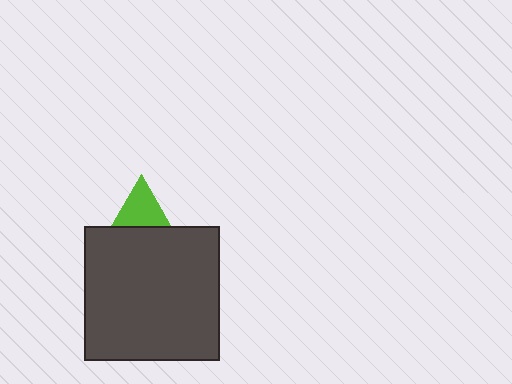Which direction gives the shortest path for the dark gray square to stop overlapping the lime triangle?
Moving down gives the shortest separation.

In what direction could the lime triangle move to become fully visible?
The lime triangle could move up. That would shift it out from behind the dark gray square entirely.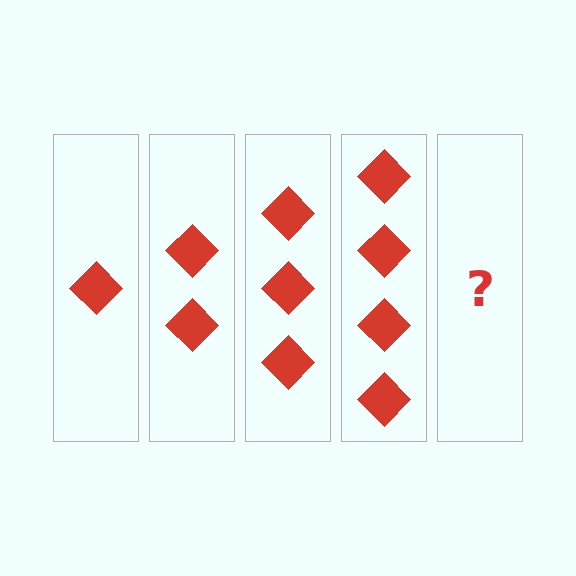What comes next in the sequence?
The next element should be 5 diamonds.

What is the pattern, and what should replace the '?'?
The pattern is that each step adds one more diamond. The '?' should be 5 diamonds.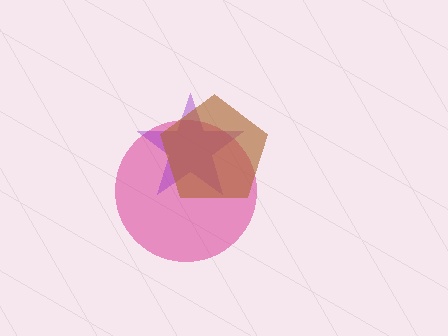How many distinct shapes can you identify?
There are 3 distinct shapes: a magenta circle, a purple star, a brown pentagon.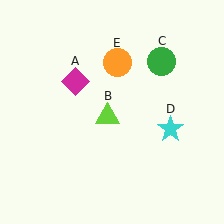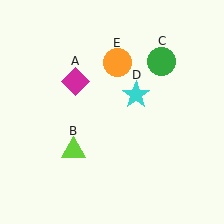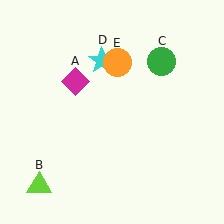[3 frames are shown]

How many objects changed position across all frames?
2 objects changed position: lime triangle (object B), cyan star (object D).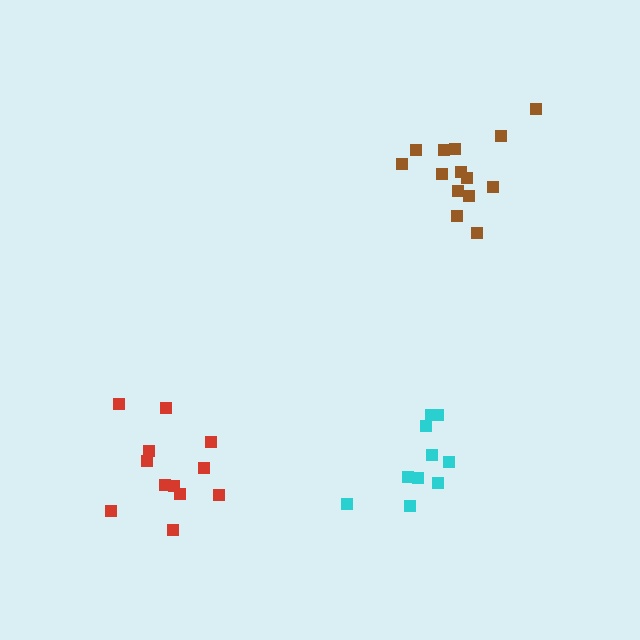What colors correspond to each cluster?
The clusters are colored: brown, cyan, red.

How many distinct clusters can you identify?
There are 3 distinct clusters.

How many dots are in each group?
Group 1: 14 dots, Group 2: 10 dots, Group 3: 12 dots (36 total).